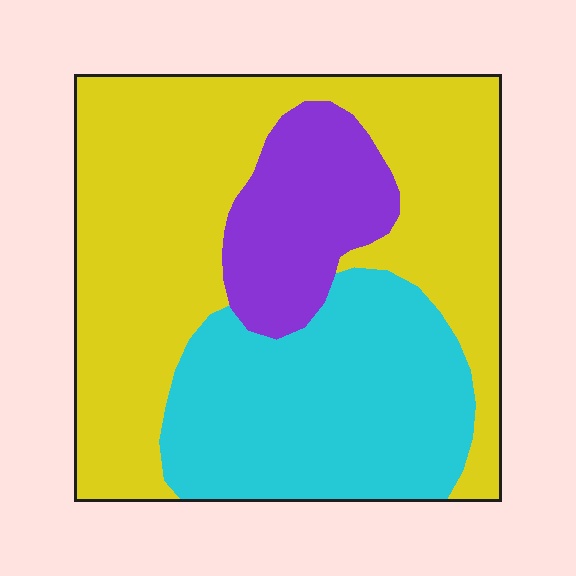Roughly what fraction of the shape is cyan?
Cyan takes up between a quarter and a half of the shape.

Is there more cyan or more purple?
Cyan.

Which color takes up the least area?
Purple, at roughly 15%.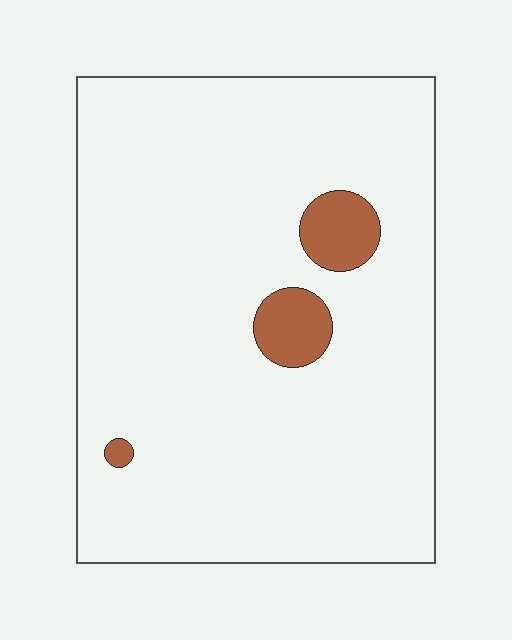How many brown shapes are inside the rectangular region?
3.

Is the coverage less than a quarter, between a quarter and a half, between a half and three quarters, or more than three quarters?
Less than a quarter.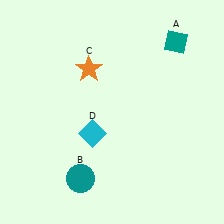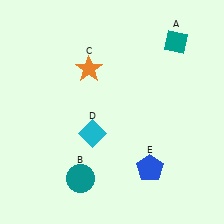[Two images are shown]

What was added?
A blue pentagon (E) was added in Image 2.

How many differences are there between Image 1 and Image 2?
There is 1 difference between the two images.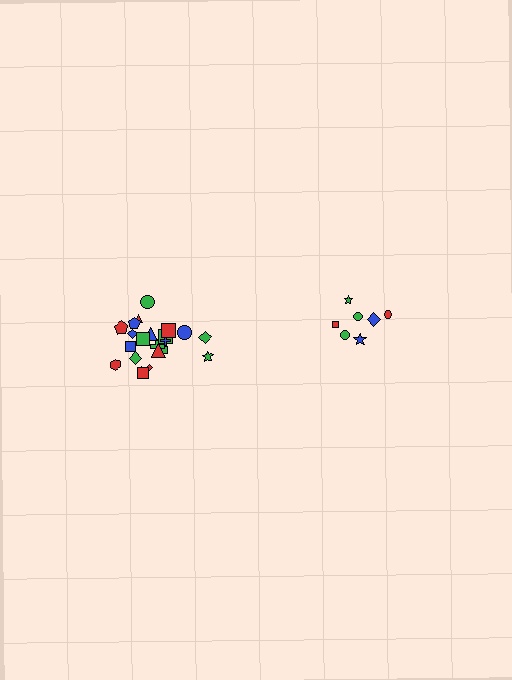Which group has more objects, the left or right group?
The left group.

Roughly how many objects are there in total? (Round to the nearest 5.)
Roughly 30 objects in total.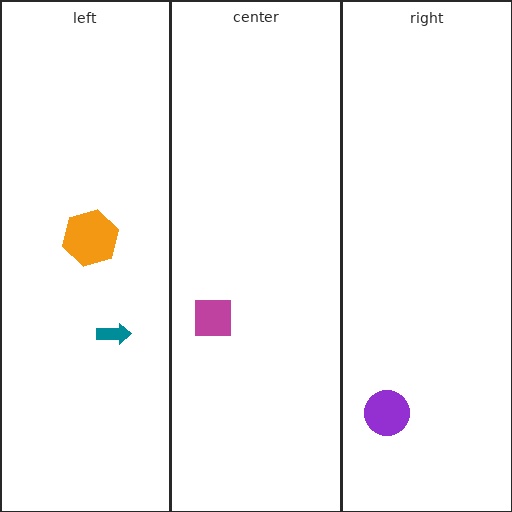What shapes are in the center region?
The magenta square.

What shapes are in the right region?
The purple circle.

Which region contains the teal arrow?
The left region.